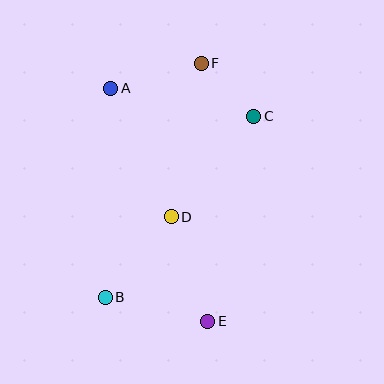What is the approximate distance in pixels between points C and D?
The distance between C and D is approximately 130 pixels.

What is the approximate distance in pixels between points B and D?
The distance between B and D is approximately 104 pixels.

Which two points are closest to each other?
Points C and F are closest to each other.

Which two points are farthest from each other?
Points E and F are farthest from each other.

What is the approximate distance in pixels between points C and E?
The distance between C and E is approximately 210 pixels.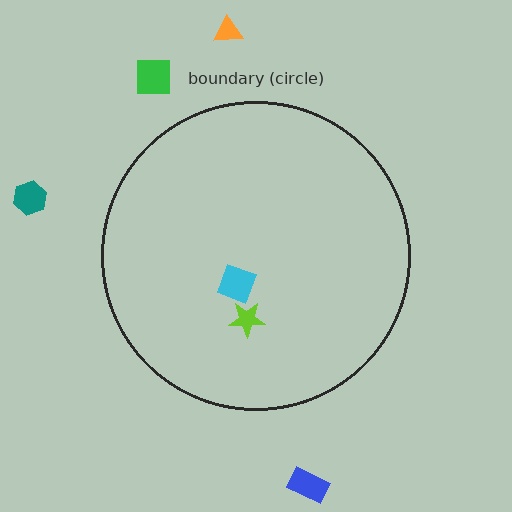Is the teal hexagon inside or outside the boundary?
Outside.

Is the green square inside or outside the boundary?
Outside.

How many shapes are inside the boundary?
2 inside, 4 outside.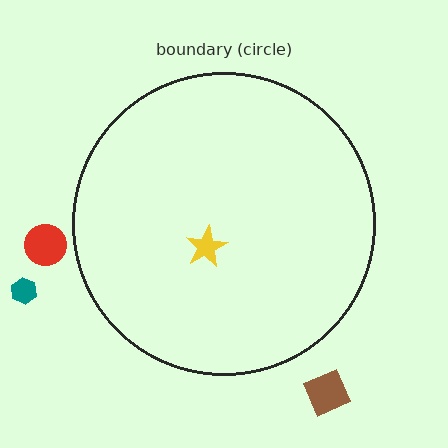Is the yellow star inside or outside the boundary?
Inside.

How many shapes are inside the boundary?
1 inside, 3 outside.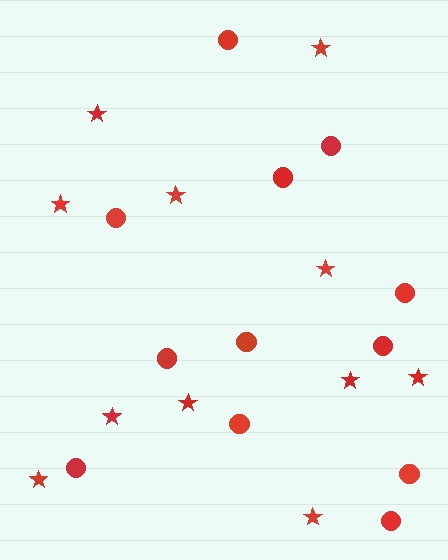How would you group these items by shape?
There are 2 groups: one group of circles (12) and one group of stars (11).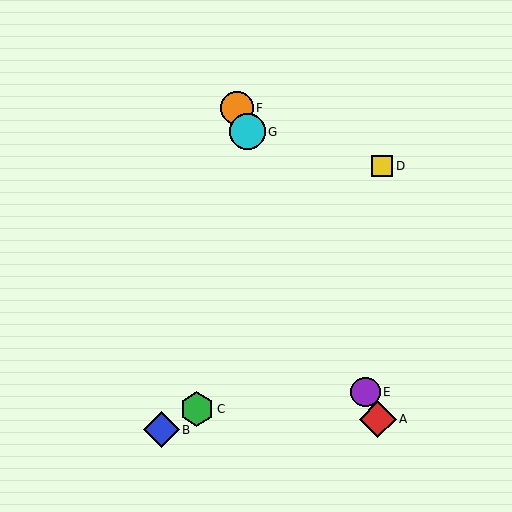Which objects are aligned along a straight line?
Objects A, E, F, G are aligned along a straight line.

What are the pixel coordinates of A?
Object A is at (378, 419).